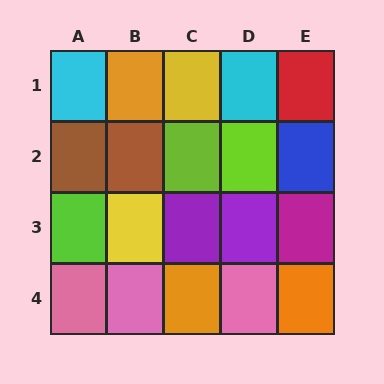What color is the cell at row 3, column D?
Purple.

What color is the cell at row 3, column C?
Purple.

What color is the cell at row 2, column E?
Blue.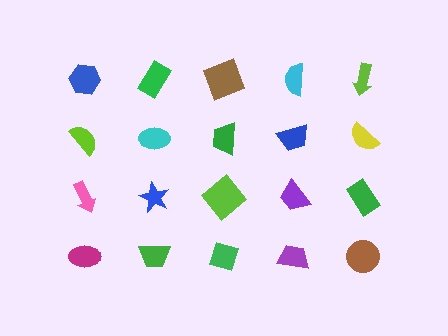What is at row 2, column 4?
A blue trapezoid.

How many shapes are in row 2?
5 shapes.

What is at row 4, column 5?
A brown circle.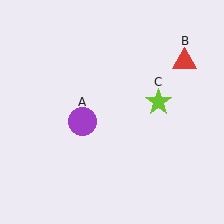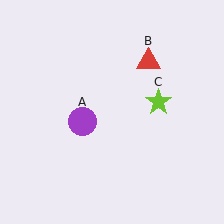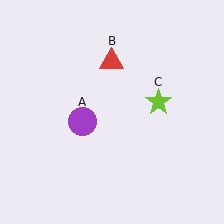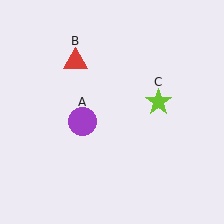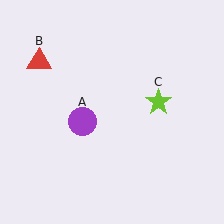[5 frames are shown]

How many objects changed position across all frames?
1 object changed position: red triangle (object B).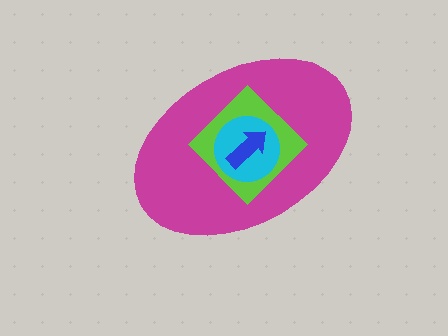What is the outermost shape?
The magenta ellipse.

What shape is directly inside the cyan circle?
The blue arrow.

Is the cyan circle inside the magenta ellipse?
Yes.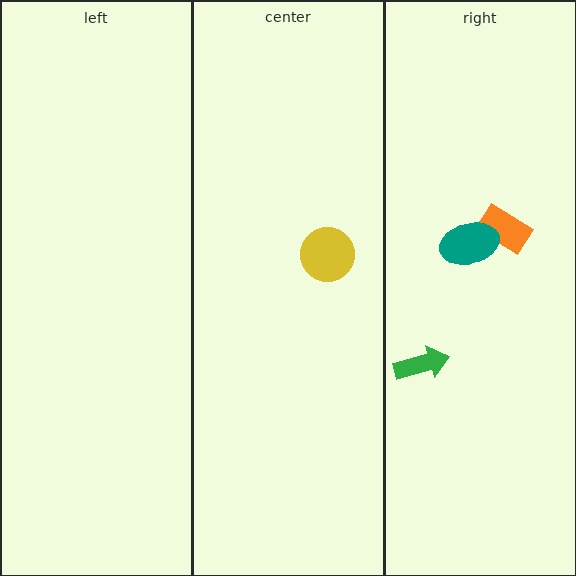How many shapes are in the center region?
1.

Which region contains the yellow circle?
The center region.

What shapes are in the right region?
The green arrow, the orange rectangle, the teal ellipse.